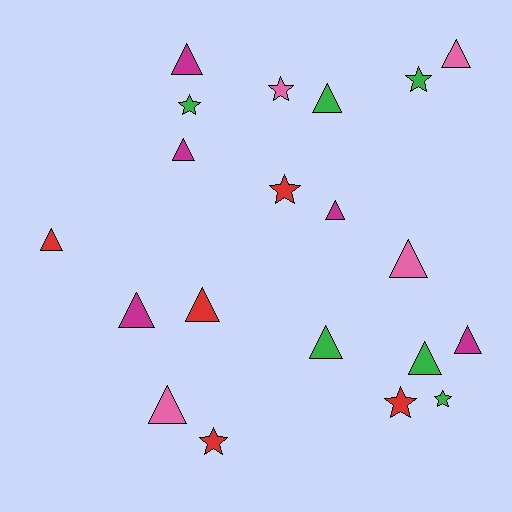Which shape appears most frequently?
Triangle, with 13 objects.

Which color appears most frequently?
Green, with 6 objects.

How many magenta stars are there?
There are no magenta stars.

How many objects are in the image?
There are 20 objects.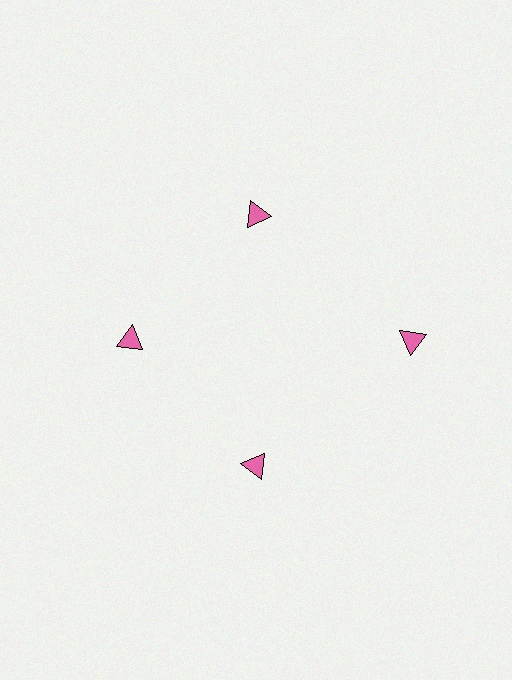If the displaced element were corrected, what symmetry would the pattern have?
It would have 4-fold rotational symmetry — the pattern would map onto itself every 90 degrees.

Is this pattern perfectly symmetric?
No. The 4 pink triangles are arranged in a ring, but one element near the 3 o'clock position is pushed outward from the center, breaking the 4-fold rotational symmetry.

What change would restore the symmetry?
The symmetry would be restored by moving it inward, back onto the ring so that all 4 triangles sit at equal angles and equal distance from the center.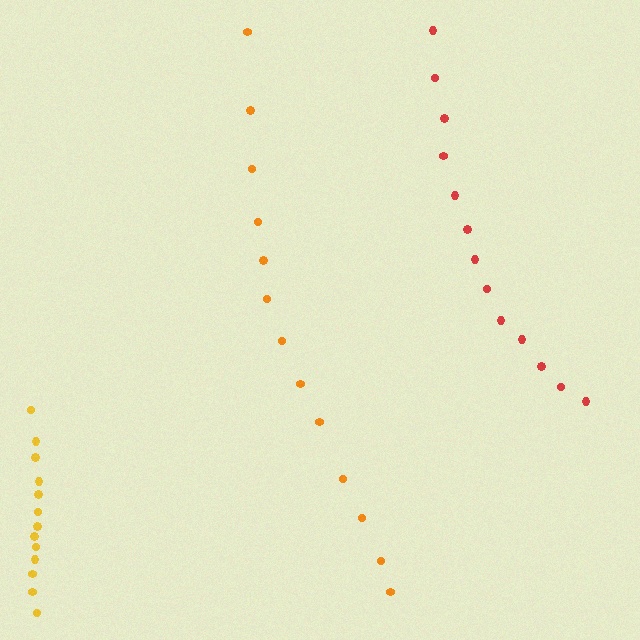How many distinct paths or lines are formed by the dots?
There are 3 distinct paths.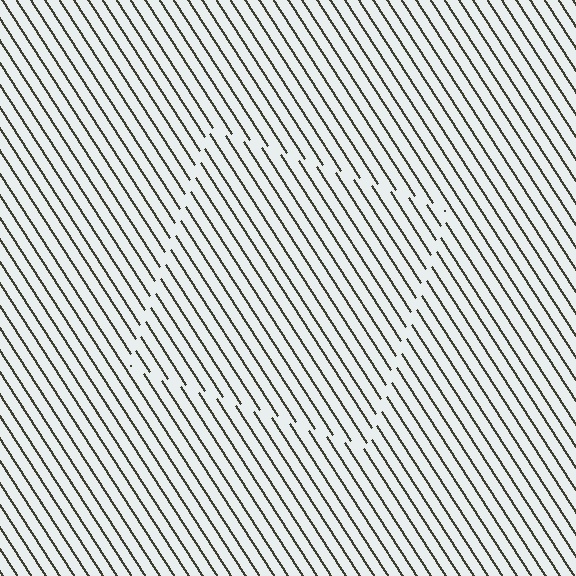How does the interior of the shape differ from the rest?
The interior of the shape contains the same grating, shifted by half a period — the contour is defined by the phase discontinuity where line-ends from the inner and outer gratings abut.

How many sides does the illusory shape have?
4 sides — the line-ends trace a square.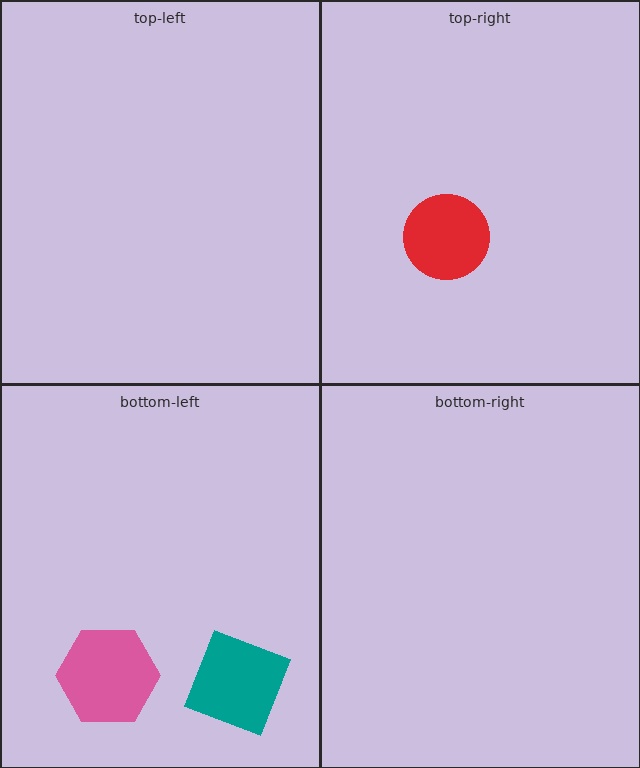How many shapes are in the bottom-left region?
2.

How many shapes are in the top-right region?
1.